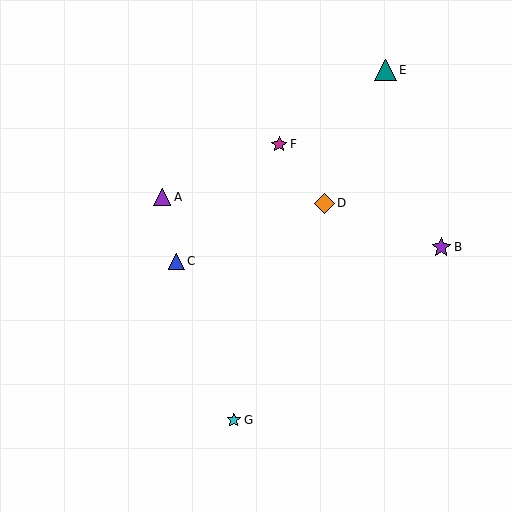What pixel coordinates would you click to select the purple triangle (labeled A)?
Click at (162, 197) to select the purple triangle A.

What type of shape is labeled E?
Shape E is a teal triangle.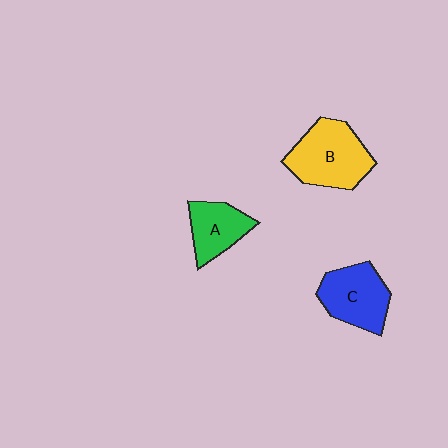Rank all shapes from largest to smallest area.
From largest to smallest: B (yellow), C (blue), A (green).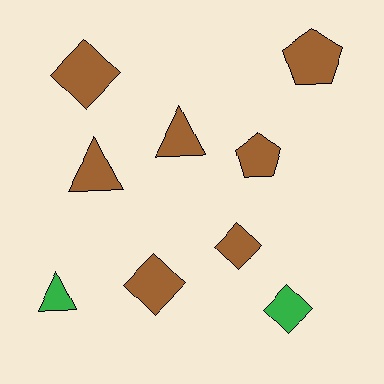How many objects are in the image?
There are 9 objects.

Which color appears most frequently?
Brown, with 7 objects.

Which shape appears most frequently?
Diamond, with 4 objects.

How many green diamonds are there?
There is 1 green diamond.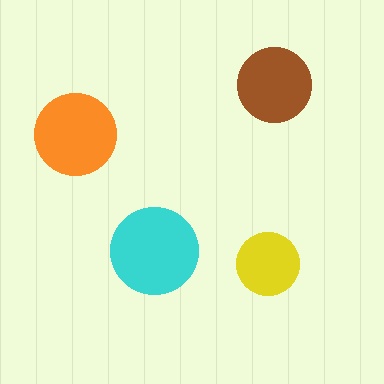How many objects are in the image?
There are 4 objects in the image.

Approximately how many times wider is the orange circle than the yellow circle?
About 1.5 times wider.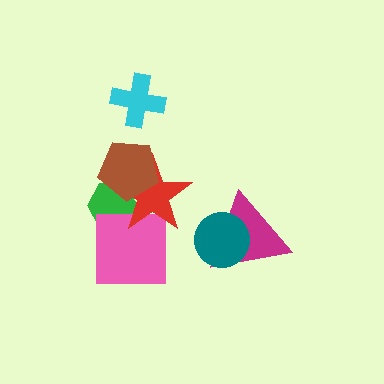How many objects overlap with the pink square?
2 objects overlap with the pink square.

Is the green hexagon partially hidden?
Yes, it is partially covered by another shape.